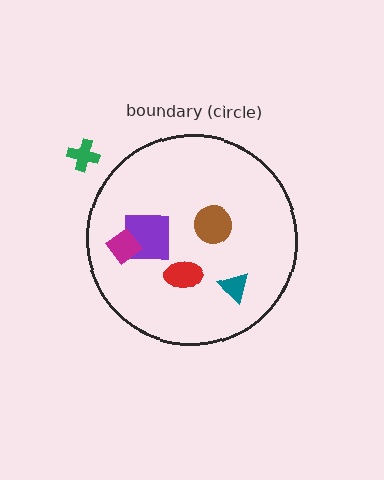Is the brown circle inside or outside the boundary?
Inside.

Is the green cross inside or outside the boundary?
Outside.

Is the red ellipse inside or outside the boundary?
Inside.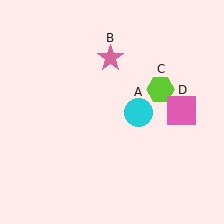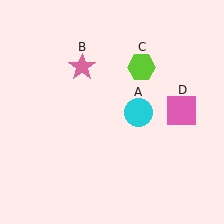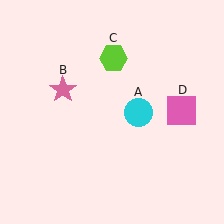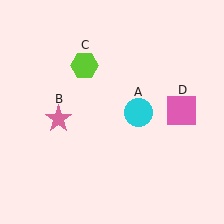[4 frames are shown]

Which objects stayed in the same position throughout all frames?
Cyan circle (object A) and pink square (object D) remained stationary.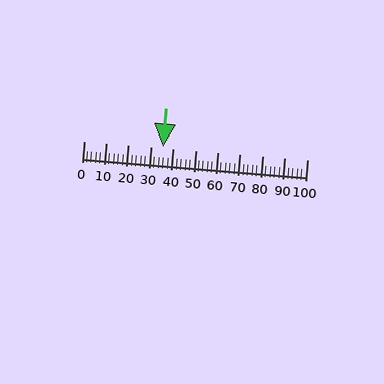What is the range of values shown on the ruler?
The ruler shows values from 0 to 100.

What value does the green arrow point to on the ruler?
The green arrow points to approximately 35.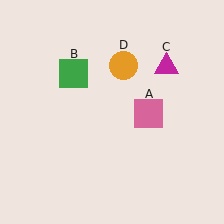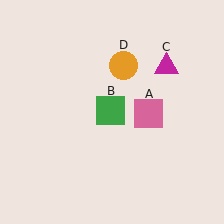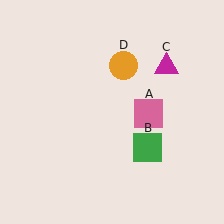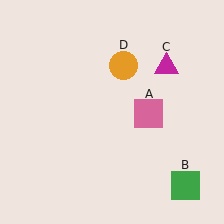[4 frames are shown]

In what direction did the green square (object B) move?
The green square (object B) moved down and to the right.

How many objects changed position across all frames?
1 object changed position: green square (object B).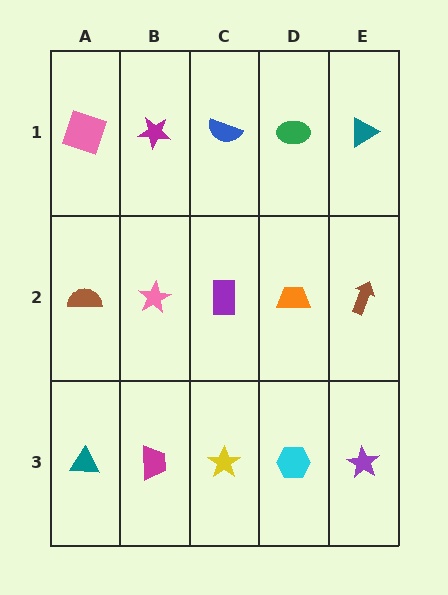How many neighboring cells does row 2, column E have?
3.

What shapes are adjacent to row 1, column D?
An orange trapezoid (row 2, column D), a blue semicircle (row 1, column C), a teal triangle (row 1, column E).